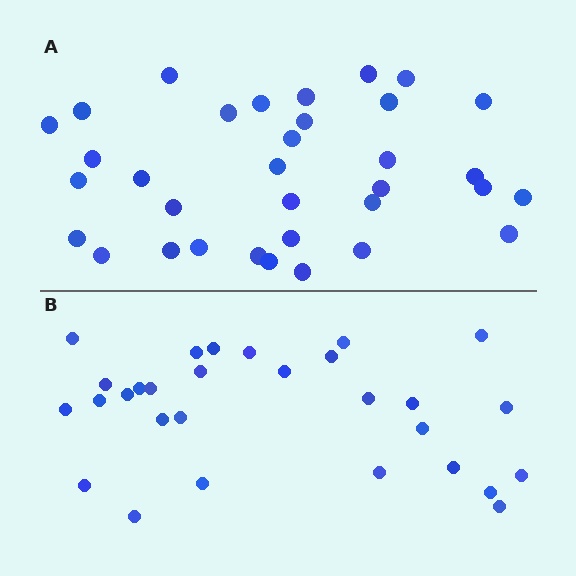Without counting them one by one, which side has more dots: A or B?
Region A (the top region) has more dots.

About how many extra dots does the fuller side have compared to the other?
Region A has about 5 more dots than region B.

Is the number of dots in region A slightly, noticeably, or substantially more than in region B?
Region A has only slightly more — the two regions are fairly close. The ratio is roughly 1.2 to 1.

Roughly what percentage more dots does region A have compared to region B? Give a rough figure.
About 15% more.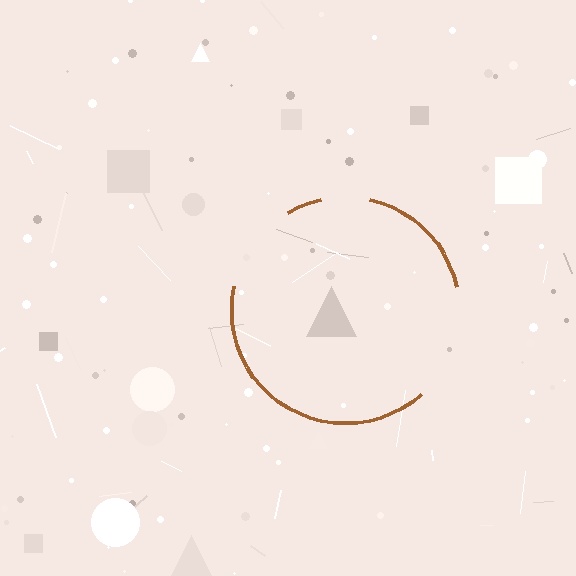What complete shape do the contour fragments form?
The contour fragments form a circle.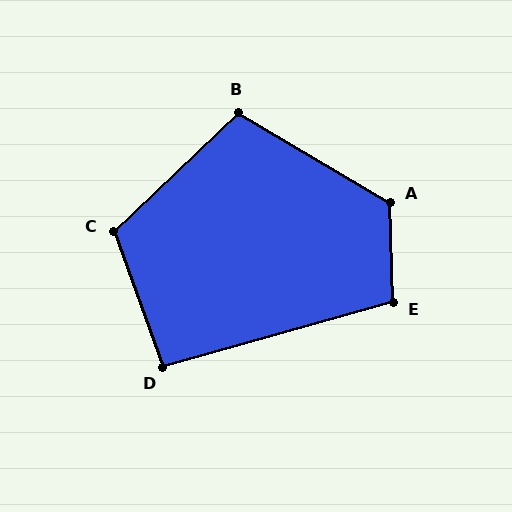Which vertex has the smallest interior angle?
D, at approximately 94 degrees.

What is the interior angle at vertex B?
Approximately 106 degrees (obtuse).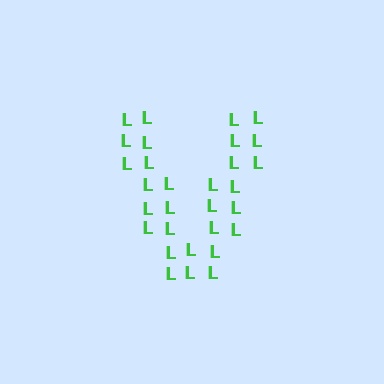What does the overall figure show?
The overall figure shows the letter V.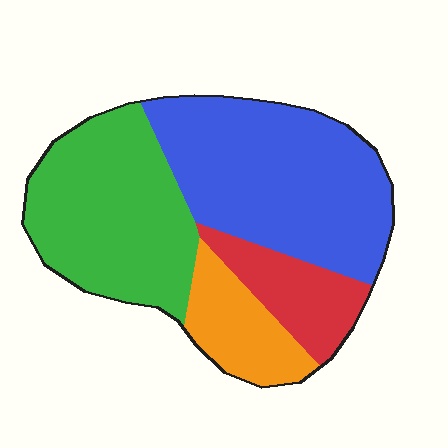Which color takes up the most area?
Blue, at roughly 40%.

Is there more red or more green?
Green.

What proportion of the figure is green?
Green covers 34% of the figure.